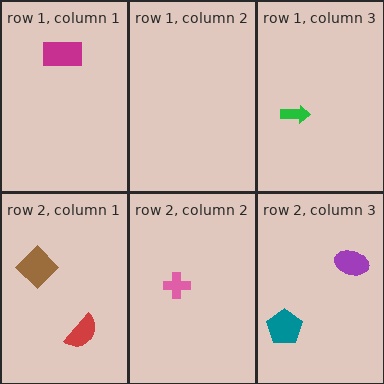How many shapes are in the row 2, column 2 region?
1.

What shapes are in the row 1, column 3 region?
The green arrow.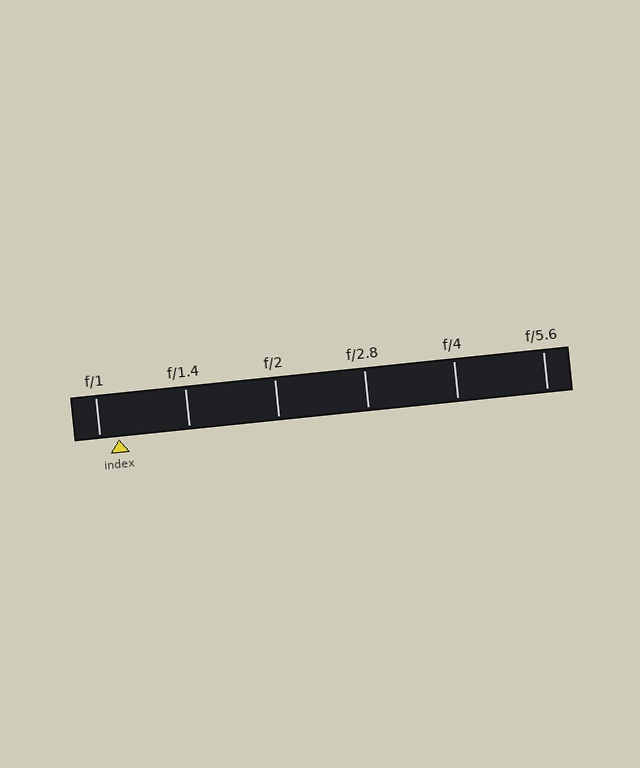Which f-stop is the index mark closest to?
The index mark is closest to f/1.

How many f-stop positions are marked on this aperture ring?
There are 6 f-stop positions marked.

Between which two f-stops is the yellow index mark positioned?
The index mark is between f/1 and f/1.4.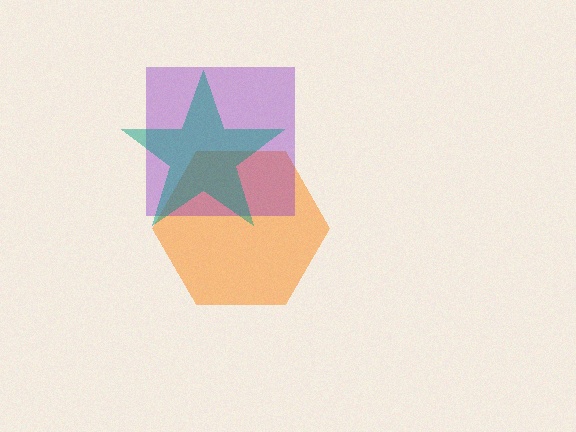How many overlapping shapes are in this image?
There are 3 overlapping shapes in the image.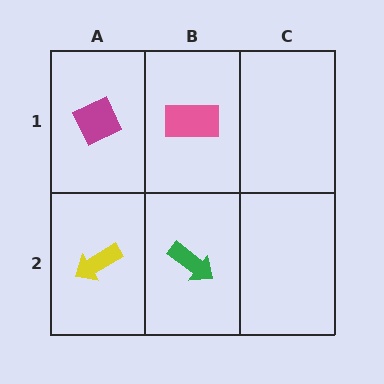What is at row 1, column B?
A pink rectangle.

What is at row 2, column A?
A yellow arrow.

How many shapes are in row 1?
2 shapes.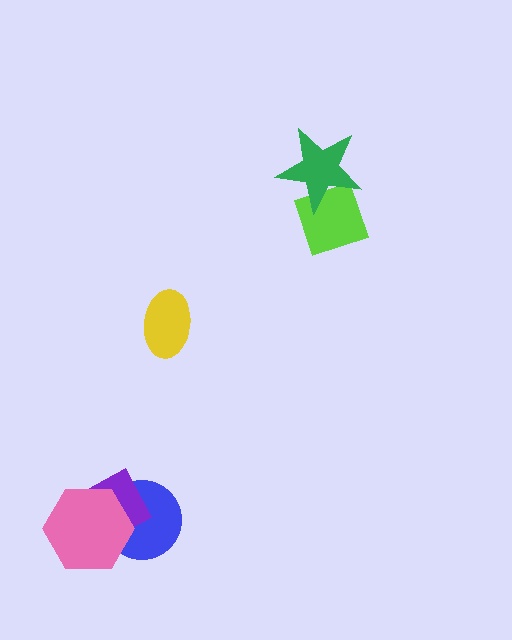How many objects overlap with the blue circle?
2 objects overlap with the blue circle.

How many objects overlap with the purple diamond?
2 objects overlap with the purple diamond.